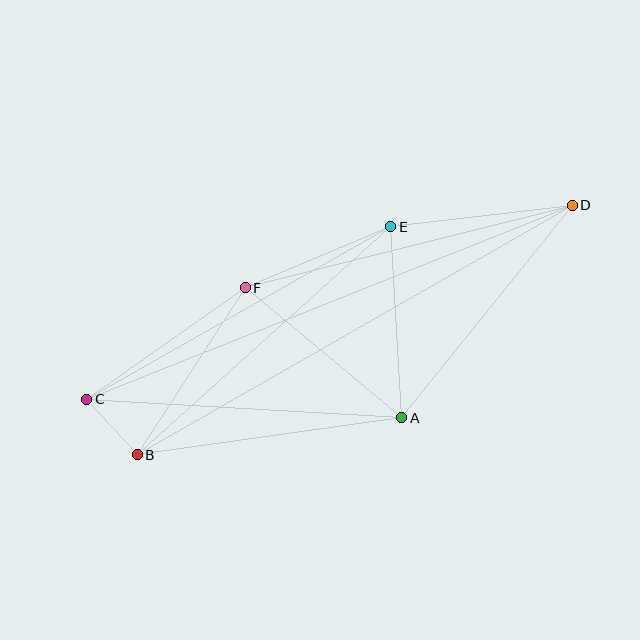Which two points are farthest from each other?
Points C and D are farthest from each other.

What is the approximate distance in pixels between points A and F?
The distance between A and F is approximately 203 pixels.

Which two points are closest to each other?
Points B and C are closest to each other.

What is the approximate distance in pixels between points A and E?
The distance between A and E is approximately 191 pixels.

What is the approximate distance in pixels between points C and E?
The distance between C and E is approximately 350 pixels.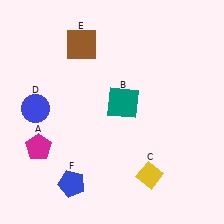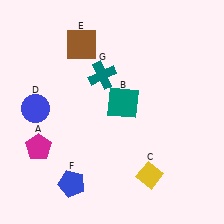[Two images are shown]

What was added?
A teal cross (G) was added in Image 2.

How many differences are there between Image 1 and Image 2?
There is 1 difference between the two images.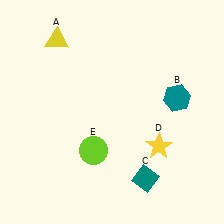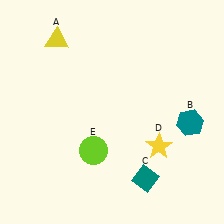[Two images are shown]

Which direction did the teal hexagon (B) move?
The teal hexagon (B) moved down.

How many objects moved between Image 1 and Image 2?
1 object moved between the two images.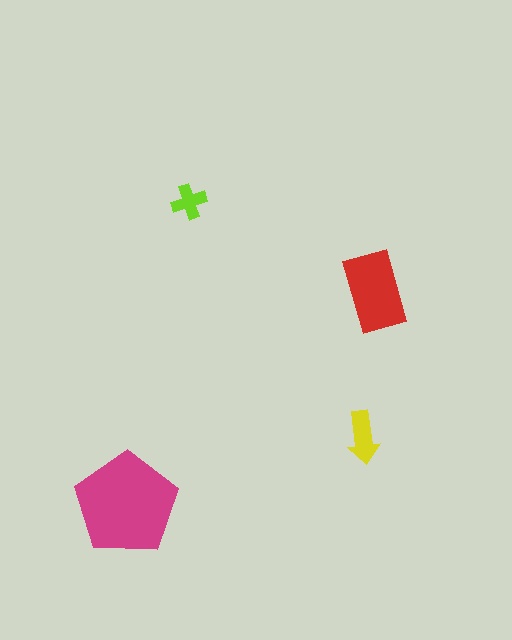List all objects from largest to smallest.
The magenta pentagon, the red rectangle, the yellow arrow, the lime cross.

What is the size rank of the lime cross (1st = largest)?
4th.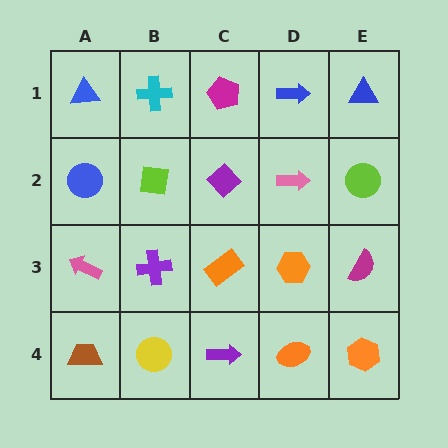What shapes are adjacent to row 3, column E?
A lime circle (row 2, column E), an orange hexagon (row 4, column E), an orange hexagon (row 3, column D).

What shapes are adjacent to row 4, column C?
An orange rectangle (row 3, column C), a yellow circle (row 4, column B), an orange ellipse (row 4, column D).